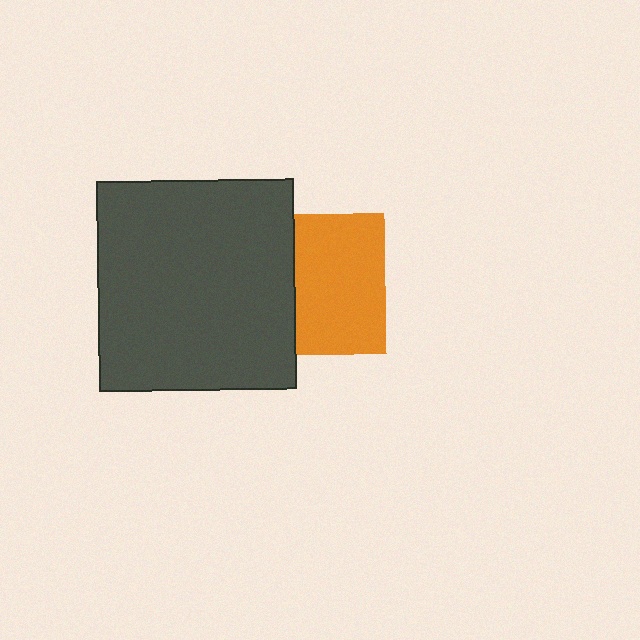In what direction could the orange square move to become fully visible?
The orange square could move right. That would shift it out from behind the dark gray rectangle entirely.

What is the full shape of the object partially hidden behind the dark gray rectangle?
The partially hidden object is an orange square.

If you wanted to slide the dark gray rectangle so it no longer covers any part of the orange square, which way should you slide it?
Slide it left — that is the most direct way to separate the two shapes.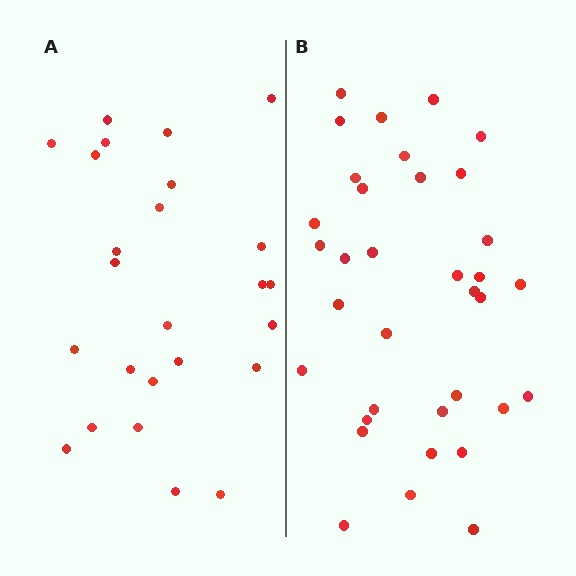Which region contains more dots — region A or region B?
Region B (the right region) has more dots.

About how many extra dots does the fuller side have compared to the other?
Region B has roughly 10 or so more dots than region A.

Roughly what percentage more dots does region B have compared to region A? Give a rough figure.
About 40% more.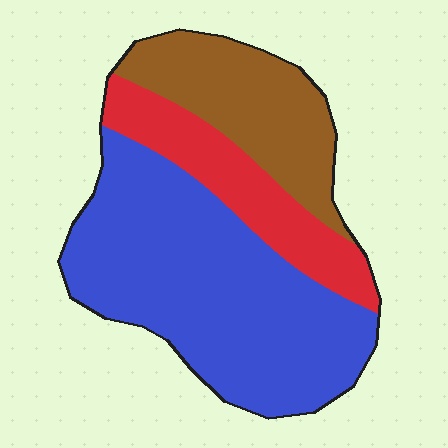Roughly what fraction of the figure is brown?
Brown covers roughly 25% of the figure.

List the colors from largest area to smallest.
From largest to smallest: blue, brown, red.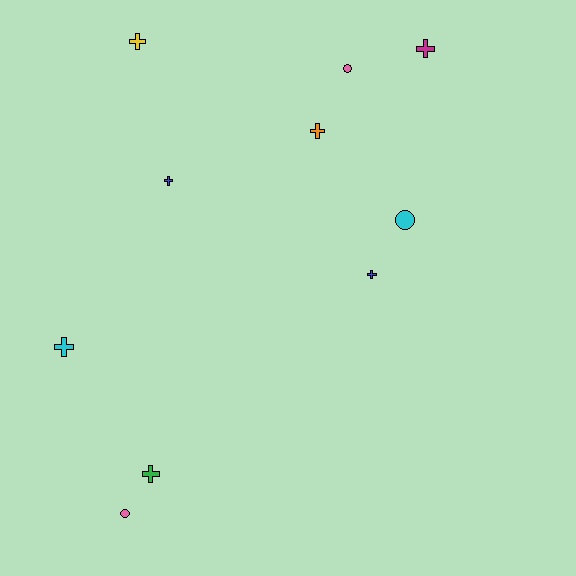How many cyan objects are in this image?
There are 2 cyan objects.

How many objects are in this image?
There are 10 objects.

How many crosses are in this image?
There are 7 crosses.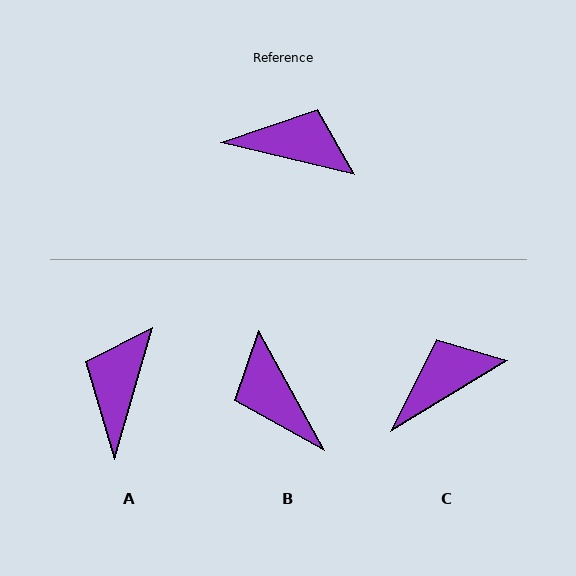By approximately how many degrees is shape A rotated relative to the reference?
Approximately 87 degrees counter-clockwise.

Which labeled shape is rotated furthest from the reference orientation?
B, about 132 degrees away.